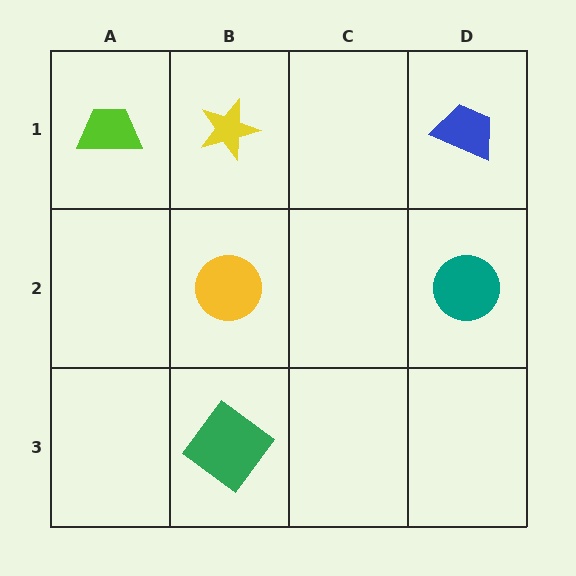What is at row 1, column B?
A yellow star.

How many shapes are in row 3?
1 shape.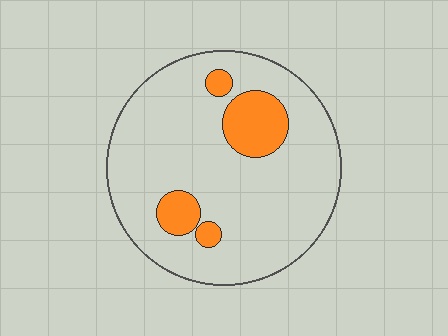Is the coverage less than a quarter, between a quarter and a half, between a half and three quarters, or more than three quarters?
Less than a quarter.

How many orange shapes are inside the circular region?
4.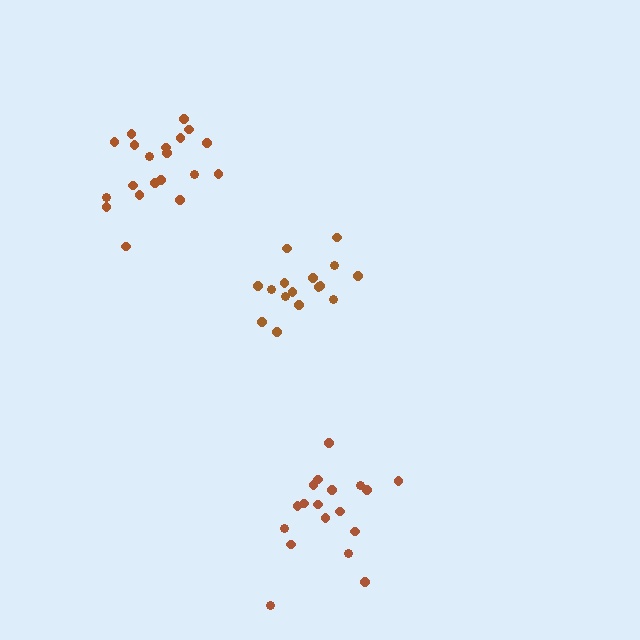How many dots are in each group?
Group 1: 18 dots, Group 2: 20 dots, Group 3: 16 dots (54 total).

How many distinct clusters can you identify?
There are 3 distinct clusters.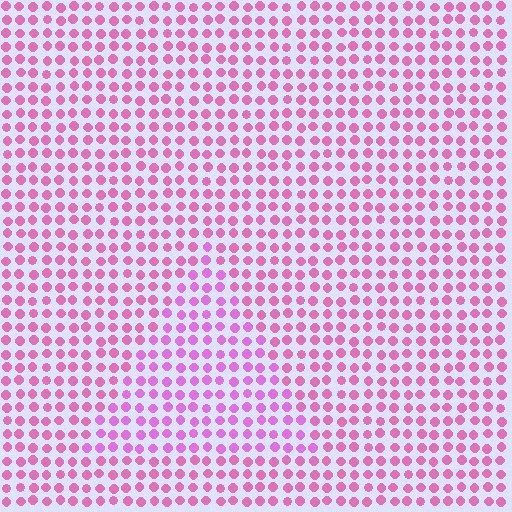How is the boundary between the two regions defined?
The boundary is defined purely by a slight shift in hue (about 21 degrees). Spacing, size, and orientation are identical on both sides.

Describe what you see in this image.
The image is filled with small pink elements in a uniform arrangement. A triangle-shaped region is visible where the elements are tinted to a slightly different hue, forming a subtle color boundary.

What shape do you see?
I see a triangle.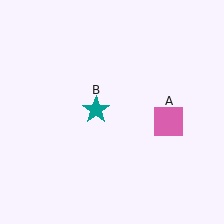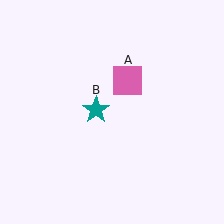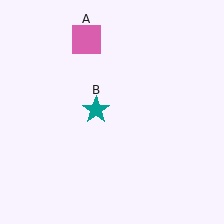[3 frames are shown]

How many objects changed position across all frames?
1 object changed position: pink square (object A).